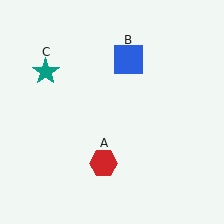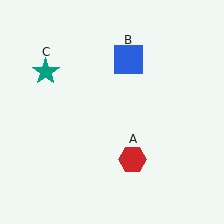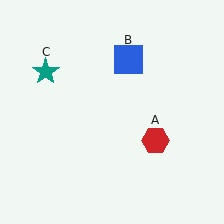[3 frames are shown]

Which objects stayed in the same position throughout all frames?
Blue square (object B) and teal star (object C) remained stationary.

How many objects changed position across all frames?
1 object changed position: red hexagon (object A).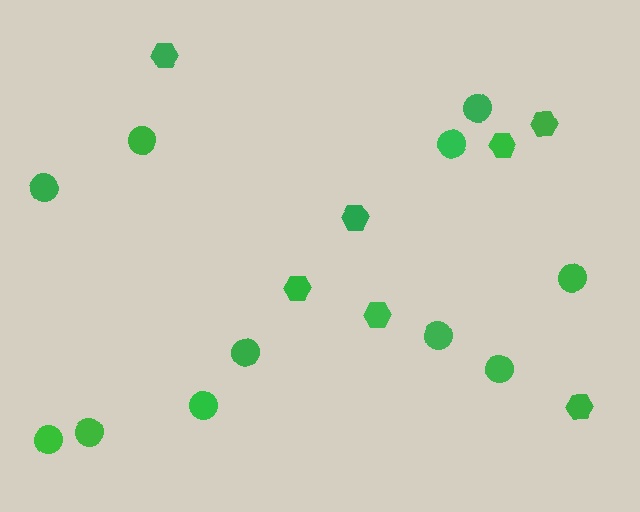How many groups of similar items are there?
There are 2 groups: one group of circles (11) and one group of hexagons (7).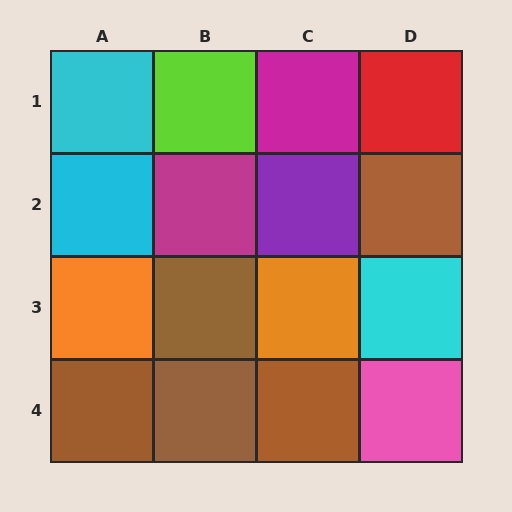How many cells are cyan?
3 cells are cyan.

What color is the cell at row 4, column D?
Pink.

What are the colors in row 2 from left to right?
Cyan, magenta, purple, brown.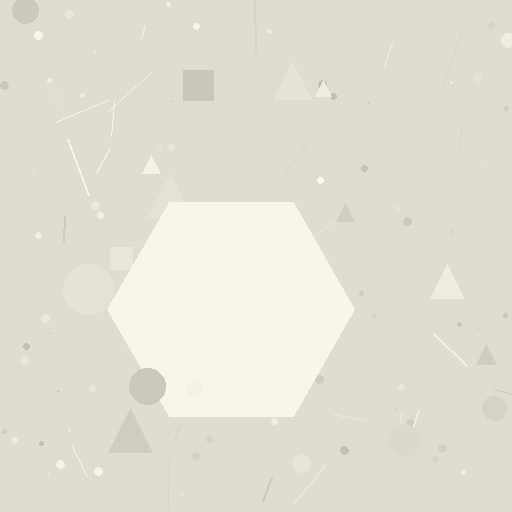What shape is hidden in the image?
A hexagon is hidden in the image.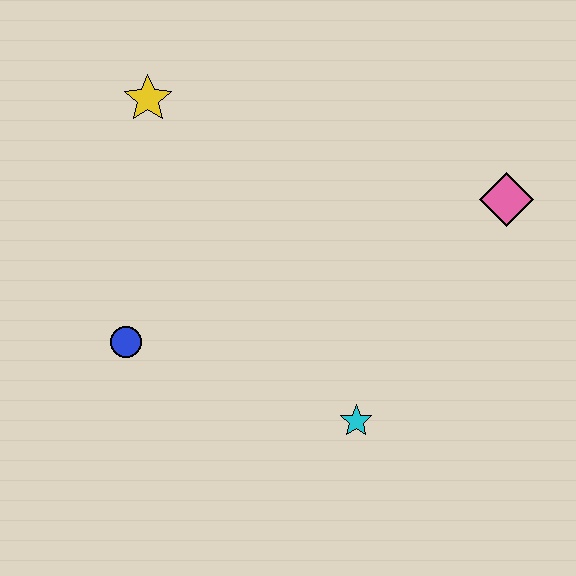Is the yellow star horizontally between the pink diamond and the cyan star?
No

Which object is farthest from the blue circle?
The pink diamond is farthest from the blue circle.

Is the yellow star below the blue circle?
No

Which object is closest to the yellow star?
The blue circle is closest to the yellow star.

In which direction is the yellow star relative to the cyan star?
The yellow star is above the cyan star.